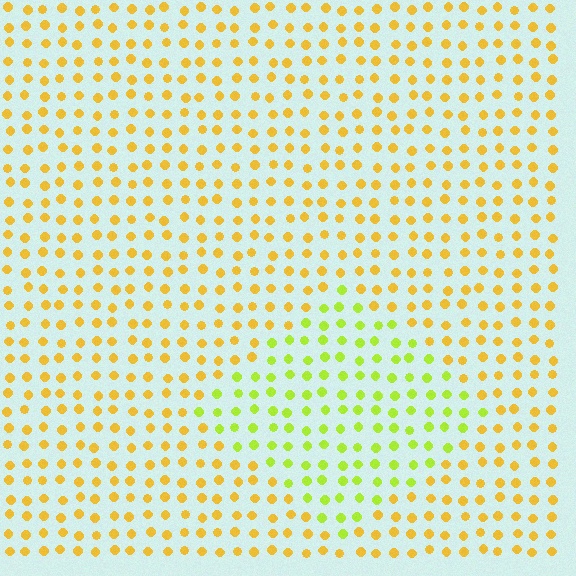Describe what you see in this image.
The image is filled with small yellow elements in a uniform arrangement. A diamond-shaped region is visible where the elements are tinted to a slightly different hue, forming a subtle color boundary.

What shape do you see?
I see a diamond.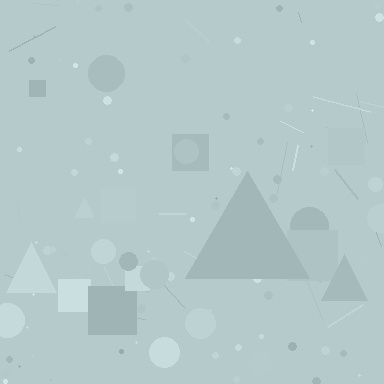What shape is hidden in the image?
A triangle is hidden in the image.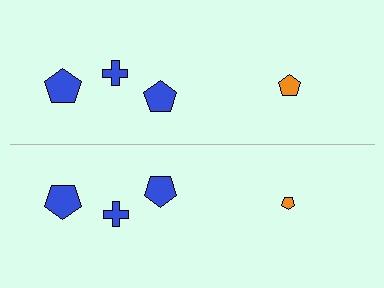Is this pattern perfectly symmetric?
No, the pattern is not perfectly symmetric. The orange pentagon on the bottom side has a different size than its mirror counterpart.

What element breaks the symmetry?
The orange pentagon on the bottom side has a different size than its mirror counterpart.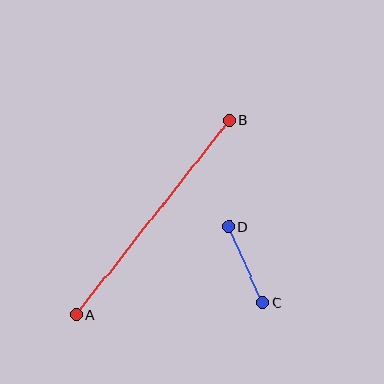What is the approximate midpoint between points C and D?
The midpoint is at approximately (246, 264) pixels.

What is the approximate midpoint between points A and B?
The midpoint is at approximately (153, 217) pixels.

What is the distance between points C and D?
The distance is approximately 84 pixels.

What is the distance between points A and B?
The distance is approximately 248 pixels.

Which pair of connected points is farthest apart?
Points A and B are farthest apart.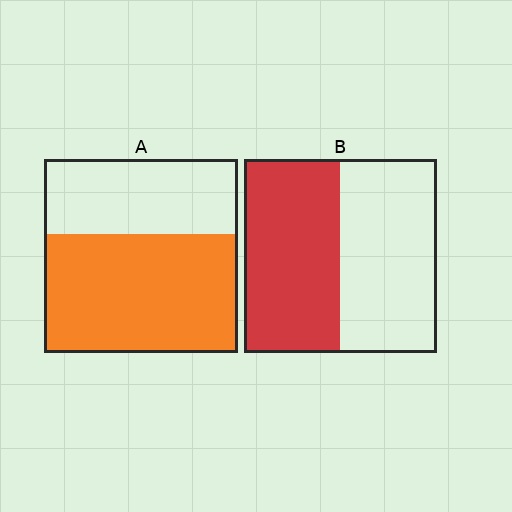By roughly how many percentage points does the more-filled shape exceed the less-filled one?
By roughly 10 percentage points (A over B).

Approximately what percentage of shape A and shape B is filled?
A is approximately 60% and B is approximately 50%.